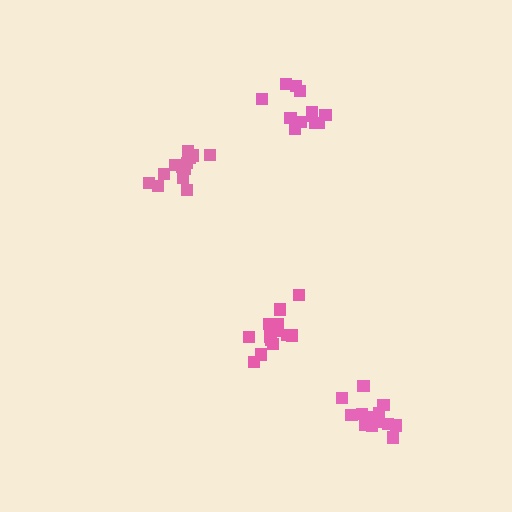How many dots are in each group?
Group 1: 13 dots, Group 2: 13 dots, Group 3: 12 dots, Group 4: 14 dots (52 total).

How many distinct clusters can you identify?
There are 4 distinct clusters.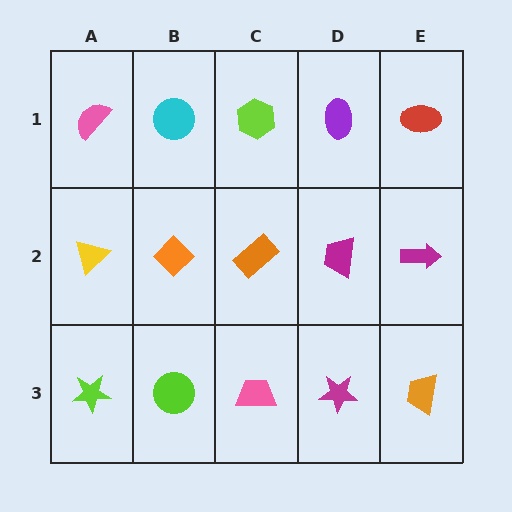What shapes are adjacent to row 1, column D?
A magenta trapezoid (row 2, column D), a lime hexagon (row 1, column C), a red ellipse (row 1, column E).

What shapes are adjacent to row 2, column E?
A red ellipse (row 1, column E), an orange trapezoid (row 3, column E), a magenta trapezoid (row 2, column D).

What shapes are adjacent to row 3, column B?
An orange diamond (row 2, column B), a lime star (row 3, column A), a pink trapezoid (row 3, column C).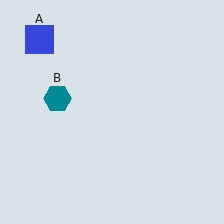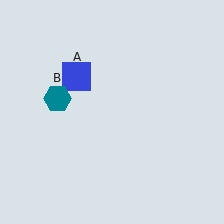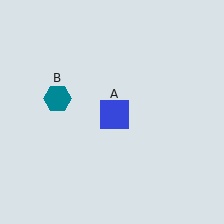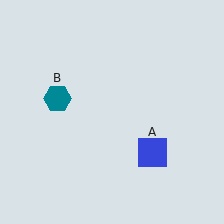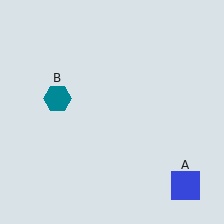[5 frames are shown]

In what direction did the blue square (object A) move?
The blue square (object A) moved down and to the right.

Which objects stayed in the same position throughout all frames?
Teal hexagon (object B) remained stationary.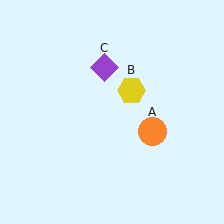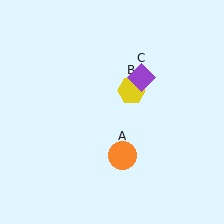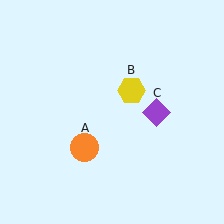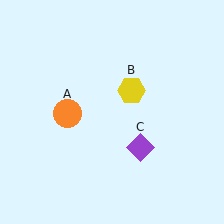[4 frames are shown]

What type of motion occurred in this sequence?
The orange circle (object A), purple diamond (object C) rotated clockwise around the center of the scene.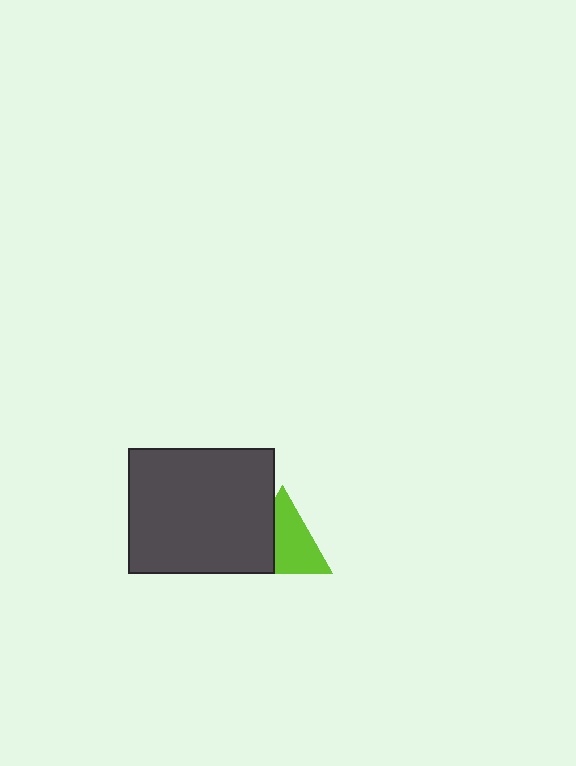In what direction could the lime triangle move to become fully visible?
The lime triangle could move right. That would shift it out from behind the dark gray rectangle entirely.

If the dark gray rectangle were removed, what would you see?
You would see the complete lime triangle.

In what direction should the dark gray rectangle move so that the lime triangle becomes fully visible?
The dark gray rectangle should move left. That is the shortest direction to clear the overlap and leave the lime triangle fully visible.